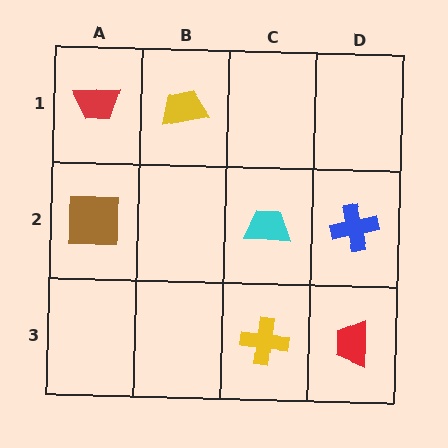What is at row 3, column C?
A yellow cross.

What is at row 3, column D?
A red trapezoid.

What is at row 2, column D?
A blue cross.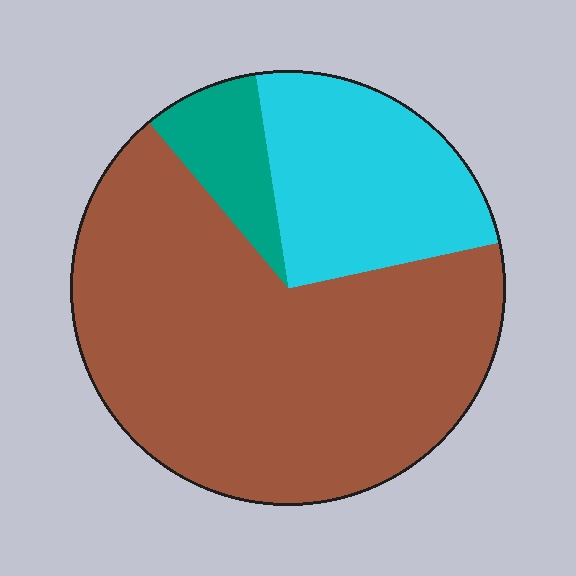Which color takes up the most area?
Brown, at roughly 65%.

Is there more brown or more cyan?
Brown.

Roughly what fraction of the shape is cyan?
Cyan covers around 25% of the shape.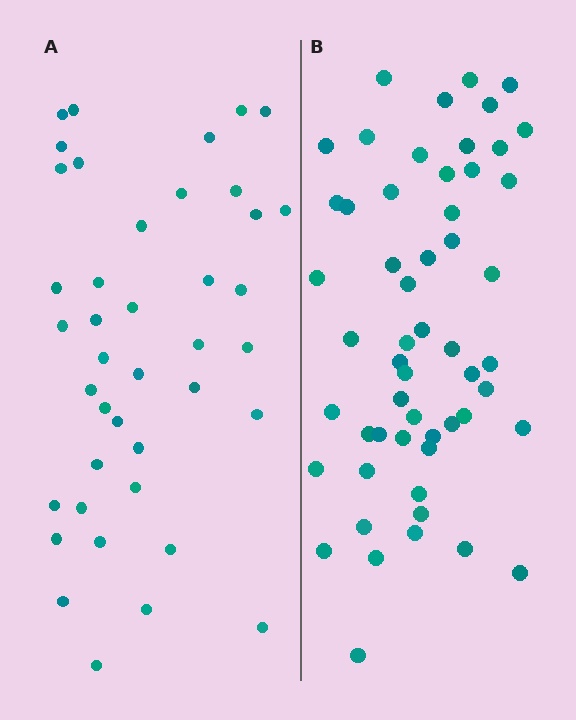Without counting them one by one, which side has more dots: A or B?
Region B (the right region) has more dots.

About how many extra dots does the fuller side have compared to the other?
Region B has approximately 15 more dots than region A.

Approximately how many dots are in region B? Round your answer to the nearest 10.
About 60 dots. (The exact count is 55, which rounds to 60.)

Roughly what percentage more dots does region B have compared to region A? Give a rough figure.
About 35% more.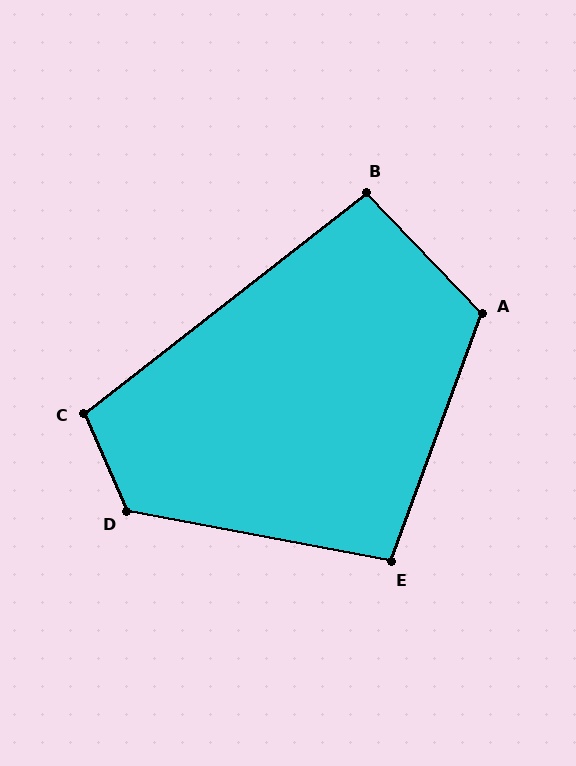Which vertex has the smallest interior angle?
B, at approximately 96 degrees.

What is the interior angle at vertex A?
Approximately 116 degrees (obtuse).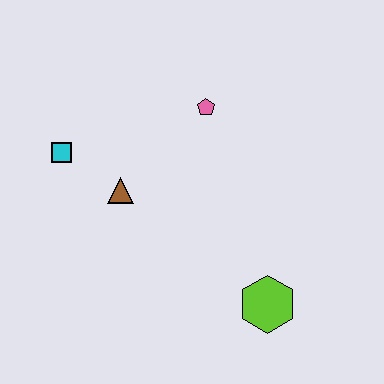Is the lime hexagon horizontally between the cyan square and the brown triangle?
No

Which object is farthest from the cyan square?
The lime hexagon is farthest from the cyan square.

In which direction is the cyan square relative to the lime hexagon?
The cyan square is to the left of the lime hexagon.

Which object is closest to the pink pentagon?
The brown triangle is closest to the pink pentagon.